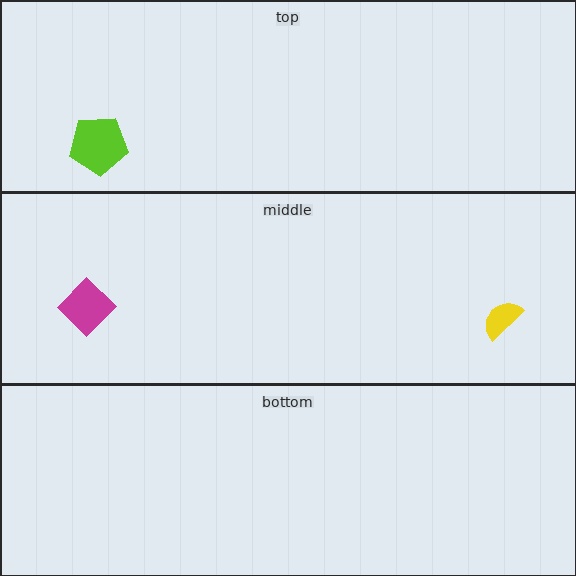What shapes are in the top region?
The lime pentagon.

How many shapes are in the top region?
1.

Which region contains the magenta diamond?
The middle region.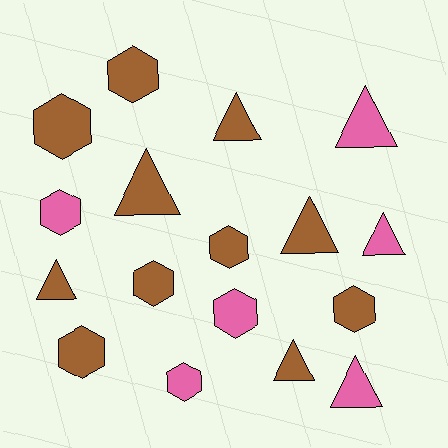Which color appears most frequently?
Brown, with 11 objects.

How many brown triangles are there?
There are 5 brown triangles.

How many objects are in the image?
There are 17 objects.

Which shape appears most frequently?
Hexagon, with 9 objects.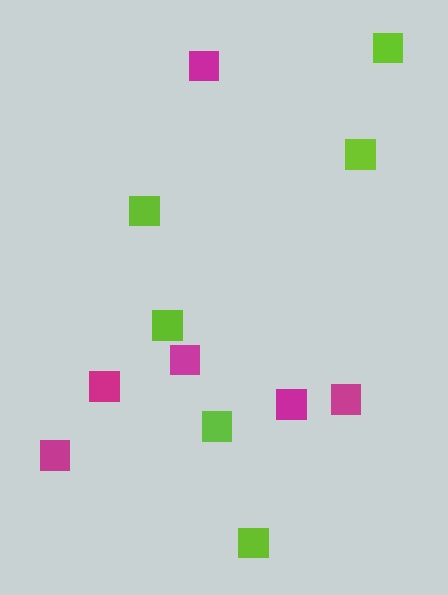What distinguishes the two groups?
There are 2 groups: one group of lime squares (6) and one group of magenta squares (6).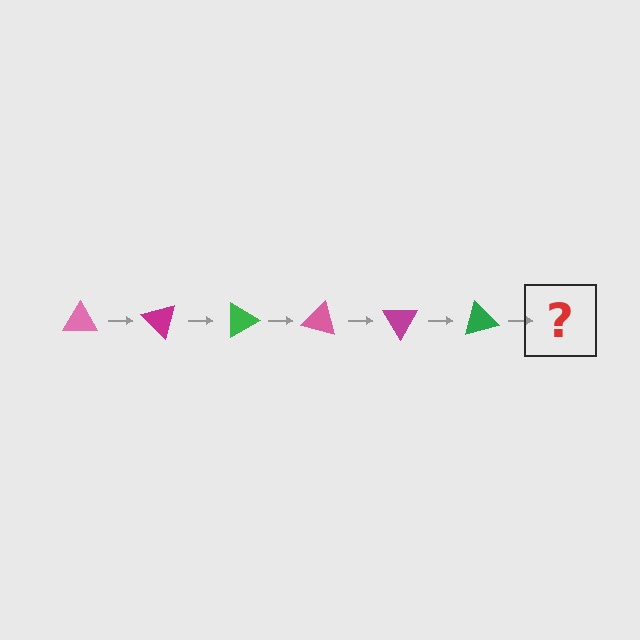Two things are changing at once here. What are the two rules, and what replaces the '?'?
The two rules are that it rotates 45 degrees each step and the color cycles through pink, magenta, and green. The '?' should be a pink triangle, rotated 270 degrees from the start.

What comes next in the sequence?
The next element should be a pink triangle, rotated 270 degrees from the start.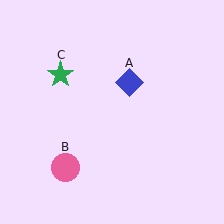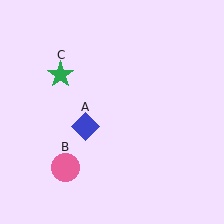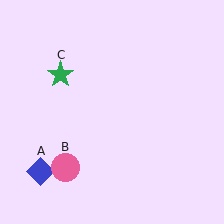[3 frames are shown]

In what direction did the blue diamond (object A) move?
The blue diamond (object A) moved down and to the left.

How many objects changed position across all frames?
1 object changed position: blue diamond (object A).